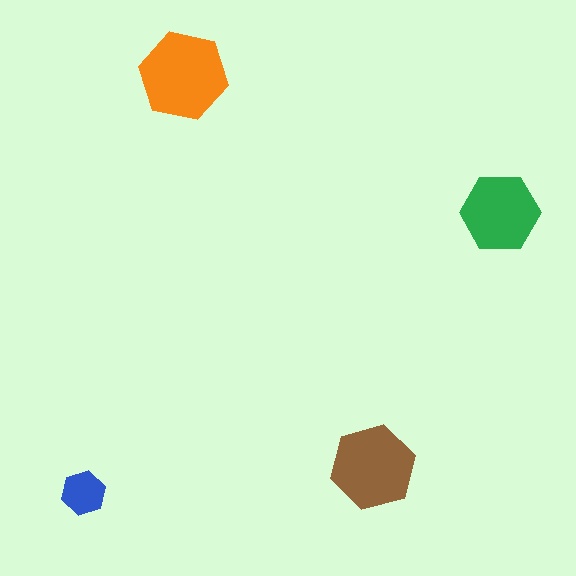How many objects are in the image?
There are 4 objects in the image.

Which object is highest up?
The orange hexagon is topmost.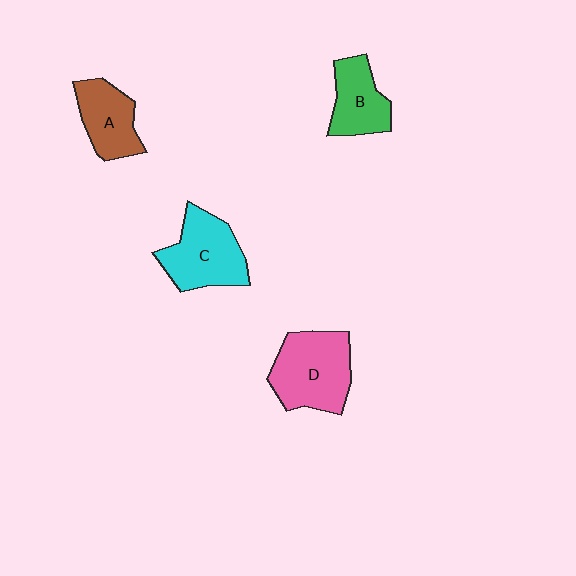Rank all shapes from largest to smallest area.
From largest to smallest: D (pink), C (cyan), A (brown), B (green).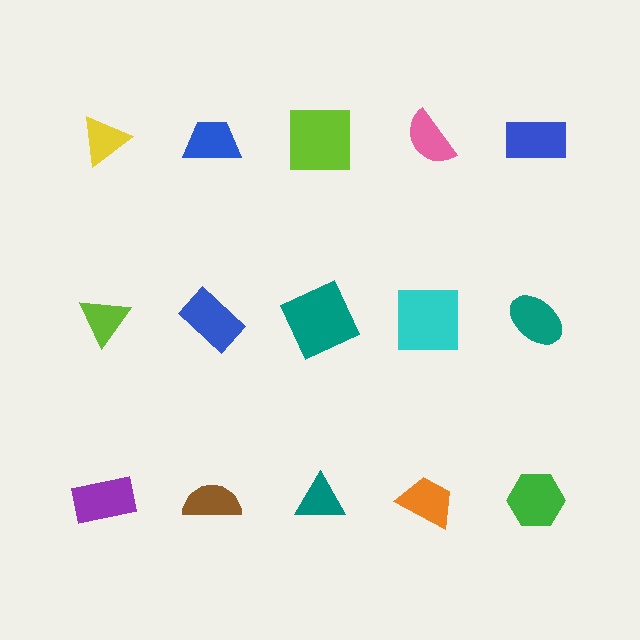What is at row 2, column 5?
A teal ellipse.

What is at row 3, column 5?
A green hexagon.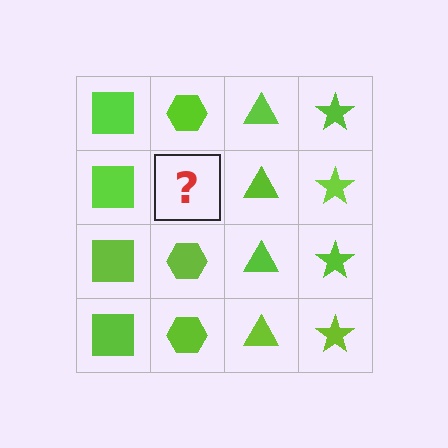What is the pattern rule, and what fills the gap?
The rule is that each column has a consistent shape. The gap should be filled with a lime hexagon.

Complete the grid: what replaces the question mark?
The question mark should be replaced with a lime hexagon.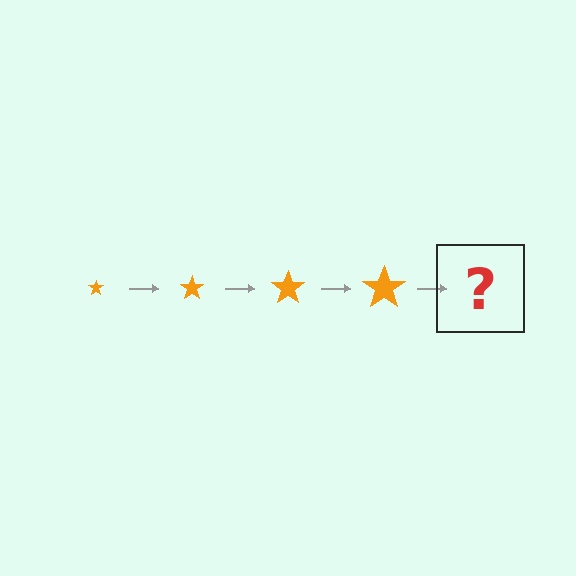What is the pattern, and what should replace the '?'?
The pattern is that the star gets progressively larger each step. The '?' should be an orange star, larger than the previous one.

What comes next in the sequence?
The next element should be an orange star, larger than the previous one.